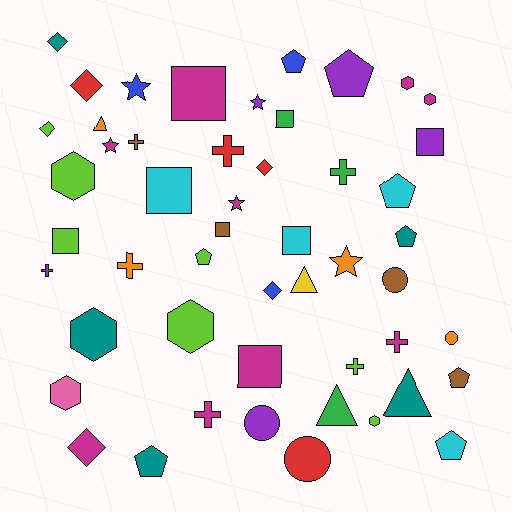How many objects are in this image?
There are 50 objects.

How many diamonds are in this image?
There are 6 diamonds.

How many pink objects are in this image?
There is 1 pink object.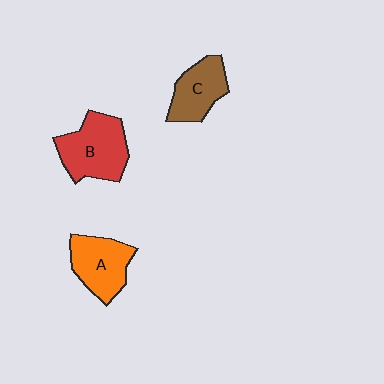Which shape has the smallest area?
Shape C (brown).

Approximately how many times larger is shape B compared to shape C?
Approximately 1.4 times.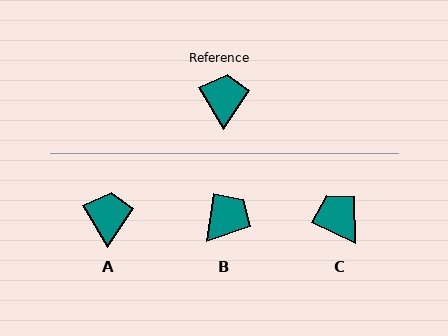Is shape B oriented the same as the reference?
No, it is off by about 38 degrees.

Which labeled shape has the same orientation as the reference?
A.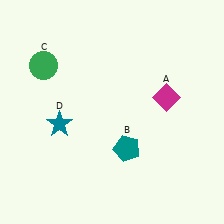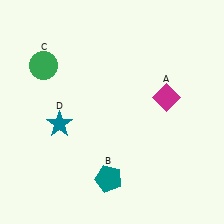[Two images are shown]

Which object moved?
The teal pentagon (B) moved down.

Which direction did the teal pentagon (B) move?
The teal pentagon (B) moved down.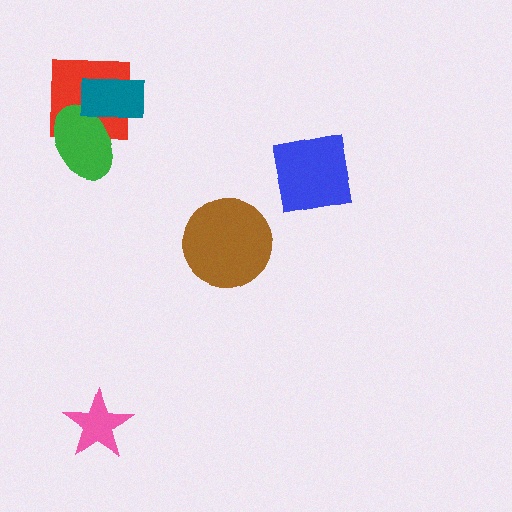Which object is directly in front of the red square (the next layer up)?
The green ellipse is directly in front of the red square.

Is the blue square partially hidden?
No, no other shape covers it.